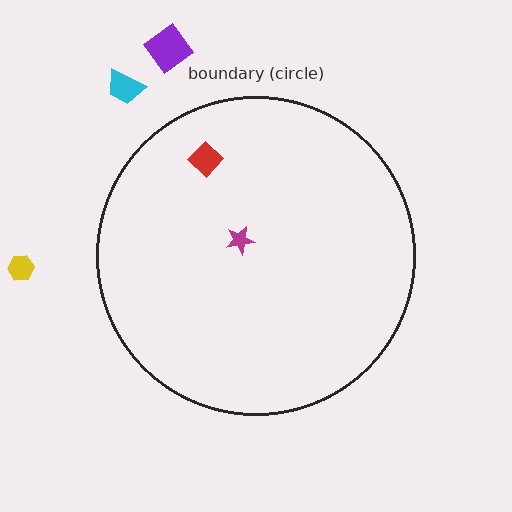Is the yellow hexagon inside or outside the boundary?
Outside.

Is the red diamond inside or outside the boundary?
Inside.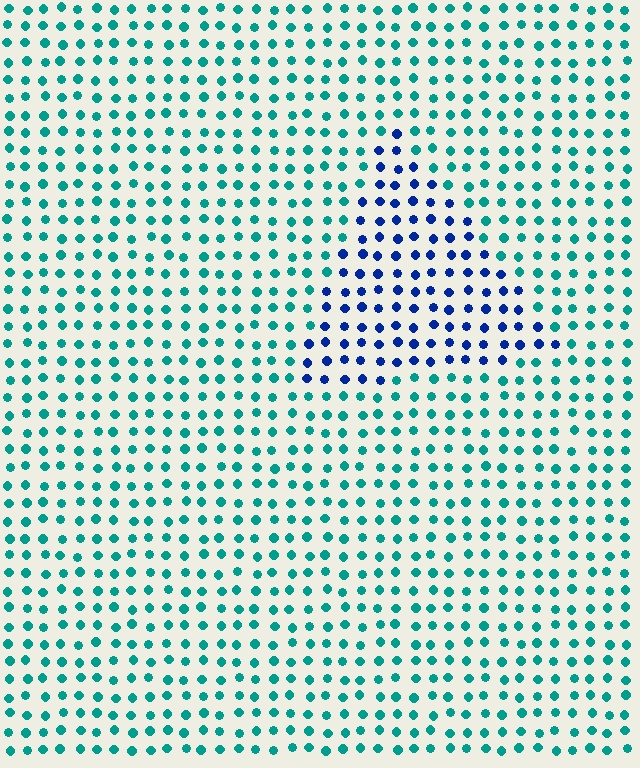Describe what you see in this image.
The image is filled with small teal elements in a uniform arrangement. A triangle-shaped region is visible where the elements are tinted to a slightly different hue, forming a subtle color boundary.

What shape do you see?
I see a triangle.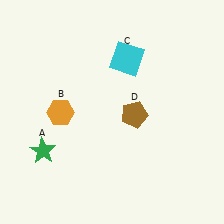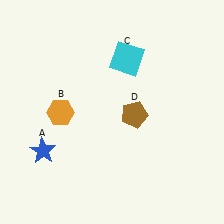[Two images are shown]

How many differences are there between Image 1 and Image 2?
There is 1 difference between the two images.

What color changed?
The star (A) changed from green in Image 1 to blue in Image 2.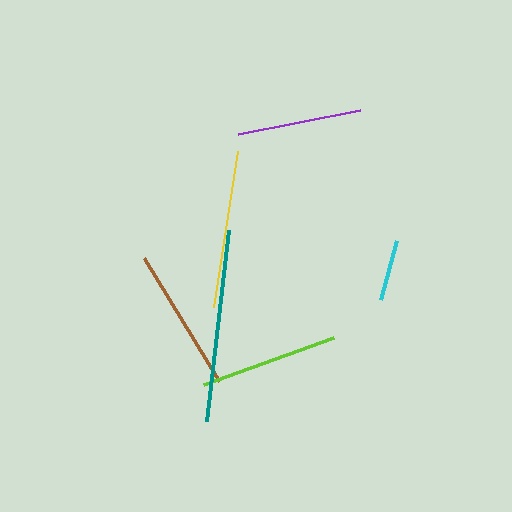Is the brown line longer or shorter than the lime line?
The brown line is longer than the lime line.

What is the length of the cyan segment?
The cyan segment is approximately 61 pixels long.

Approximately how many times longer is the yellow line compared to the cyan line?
The yellow line is approximately 2.6 times the length of the cyan line.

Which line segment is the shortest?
The cyan line is the shortest at approximately 61 pixels.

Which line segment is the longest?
The teal line is the longest at approximately 192 pixels.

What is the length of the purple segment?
The purple segment is approximately 124 pixels long.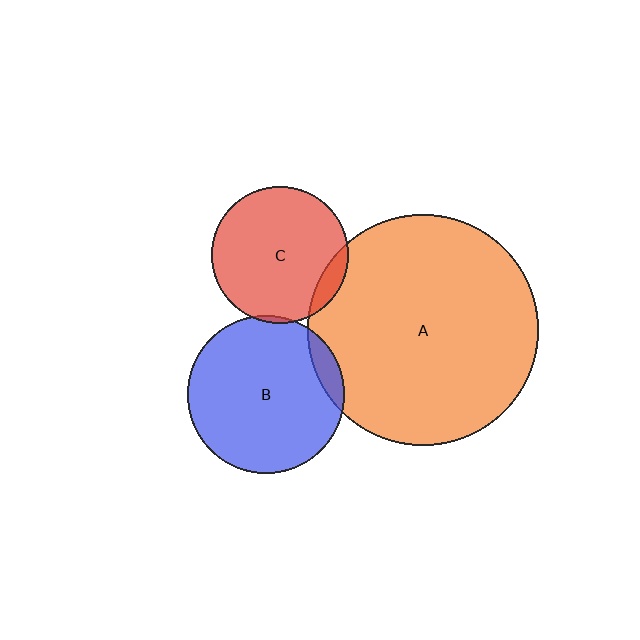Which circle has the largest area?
Circle A (orange).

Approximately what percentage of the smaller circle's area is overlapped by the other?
Approximately 5%.